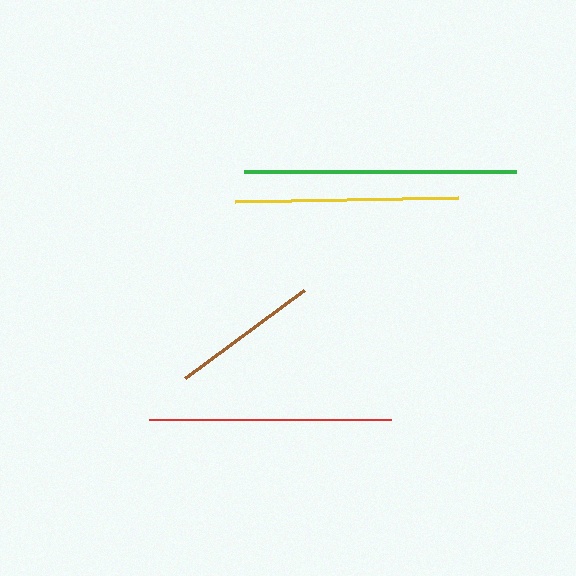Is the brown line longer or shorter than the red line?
The red line is longer than the brown line.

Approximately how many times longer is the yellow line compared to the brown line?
The yellow line is approximately 1.5 times the length of the brown line.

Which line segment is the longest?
The green line is the longest at approximately 272 pixels.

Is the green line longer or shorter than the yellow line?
The green line is longer than the yellow line.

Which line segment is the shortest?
The brown line is the shortest at approximately 148 pixels.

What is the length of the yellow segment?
The yellow segment is approximately 223 pixels long.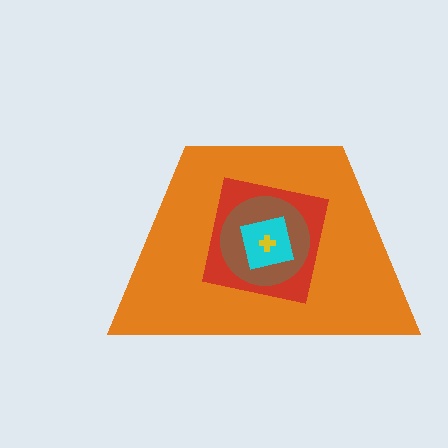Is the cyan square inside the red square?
Yes.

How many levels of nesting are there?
5.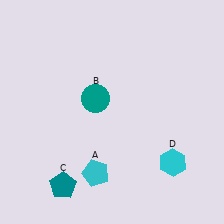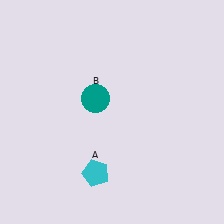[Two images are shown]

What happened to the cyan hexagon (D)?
The cyan hexagon (D) was removed in Image 2. It was in the bottom-right area of Image 1.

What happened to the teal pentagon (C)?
The teal pentagon (C) was removed in Image 2. It was in the bottom-left area of Image 1.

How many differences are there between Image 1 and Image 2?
There are 2 differences between the two images.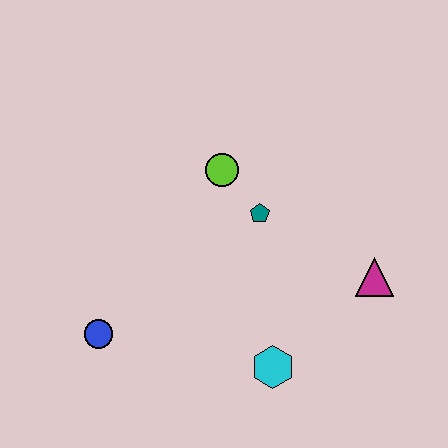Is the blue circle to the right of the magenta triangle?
No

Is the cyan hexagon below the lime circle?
Yes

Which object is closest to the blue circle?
The cyan hexagon is closest to the blue circle.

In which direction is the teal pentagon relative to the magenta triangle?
The teal pentagon is to the left of the magenta triangle.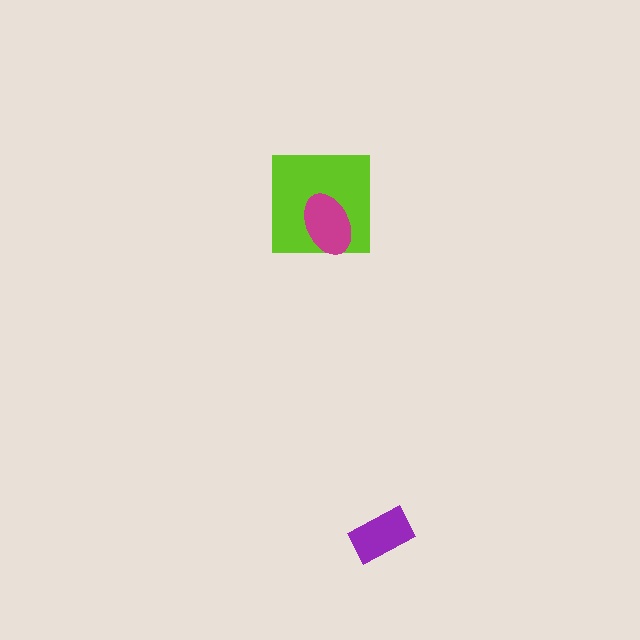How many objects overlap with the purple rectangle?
0 objects overlap with the purple rectangle.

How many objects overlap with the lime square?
1 object overlaps with the lime square.